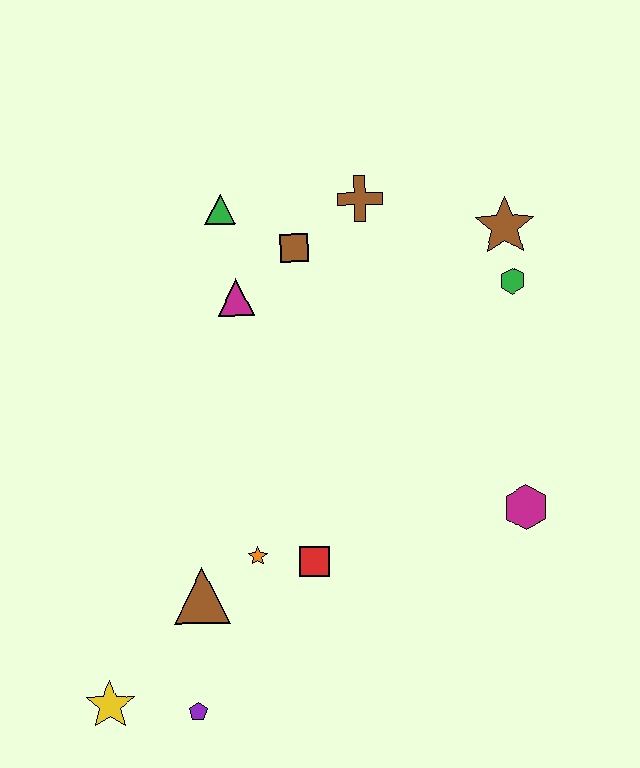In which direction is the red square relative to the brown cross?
The red square is below the brown cross.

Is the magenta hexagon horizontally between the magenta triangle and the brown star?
No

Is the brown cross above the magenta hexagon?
Yes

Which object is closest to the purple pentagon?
The yellow star is closest to the purple pentagon.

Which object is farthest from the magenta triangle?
The yellow star is farthest from the magenta triangle.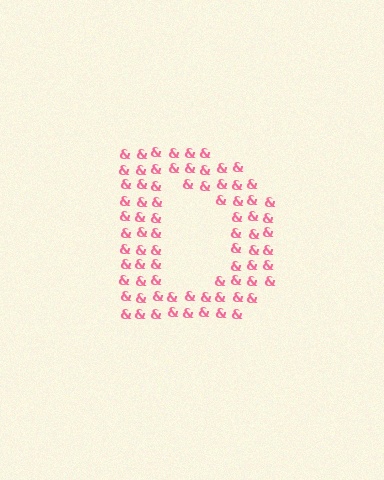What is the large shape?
The large shape is the letter D.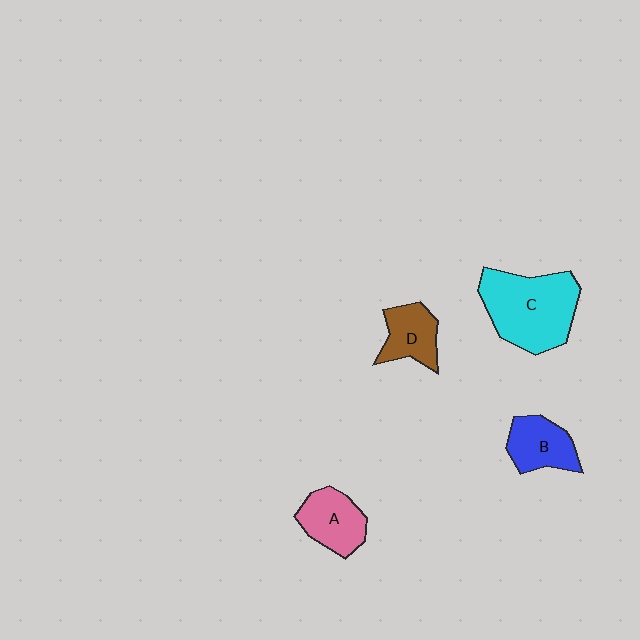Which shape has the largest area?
Shape C (cyan).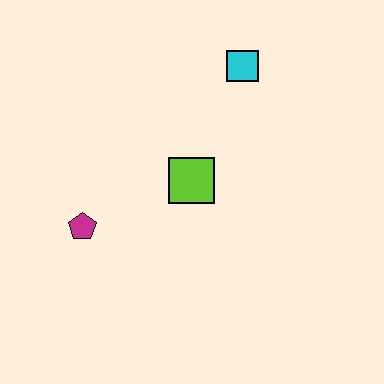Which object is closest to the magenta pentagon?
The lime square is closest to the magenta pentagon.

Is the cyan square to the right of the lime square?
Yes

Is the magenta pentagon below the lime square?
Yes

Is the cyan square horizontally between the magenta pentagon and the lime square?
No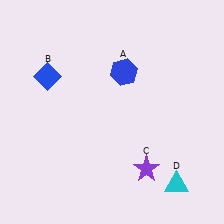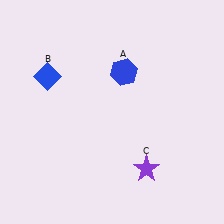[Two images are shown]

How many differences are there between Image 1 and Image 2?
There is 1 difference between the two images.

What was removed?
The cyan triangle (D) was removed in Image 2.